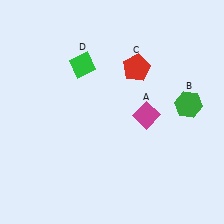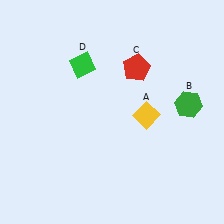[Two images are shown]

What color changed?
The diamond (A) changed from magenta in Image 1 to yellow in Image 2.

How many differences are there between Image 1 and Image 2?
There is 1 difference between the two images.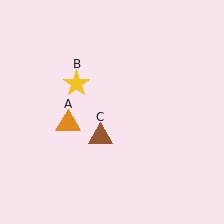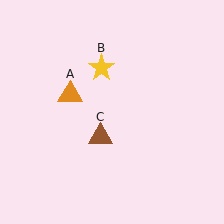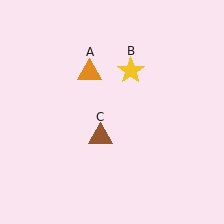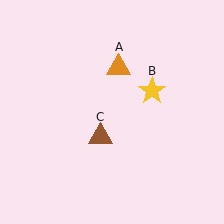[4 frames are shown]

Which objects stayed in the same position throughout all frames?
Brown triangle (object C) remained stationary.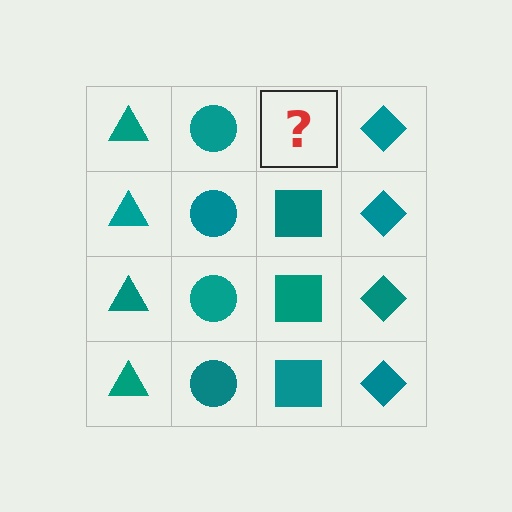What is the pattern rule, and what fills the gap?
The rule is that each column has a consistent shape. The gap should be filled with a teal square.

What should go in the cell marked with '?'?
The missing cell should contain a teal square.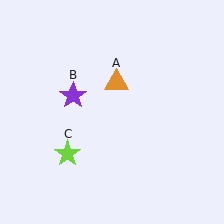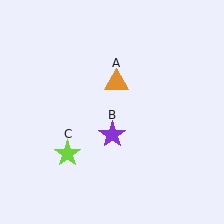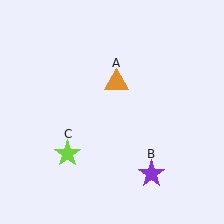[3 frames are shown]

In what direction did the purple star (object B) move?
The purple star (object B) moved down and to the right.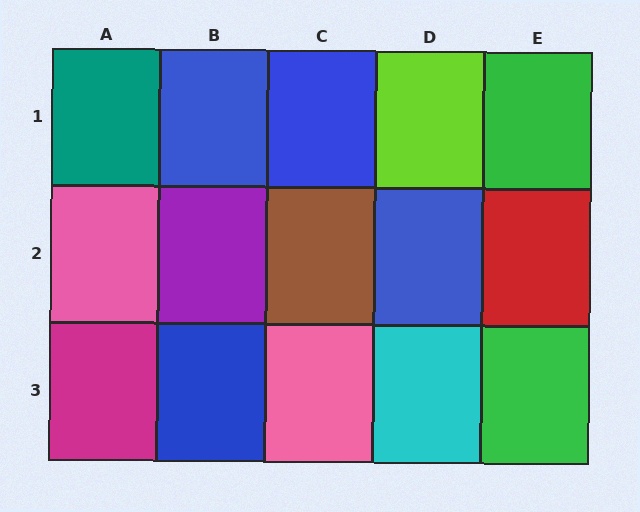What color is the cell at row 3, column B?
Blue.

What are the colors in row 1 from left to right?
Teal, blue, blue, lime, green.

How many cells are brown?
1 cell is brown.